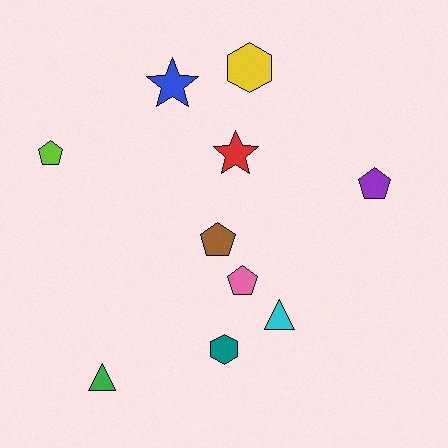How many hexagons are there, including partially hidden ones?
There are 2 hexagons.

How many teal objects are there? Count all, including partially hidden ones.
There is 1 teal object.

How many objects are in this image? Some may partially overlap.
There are 10 objects.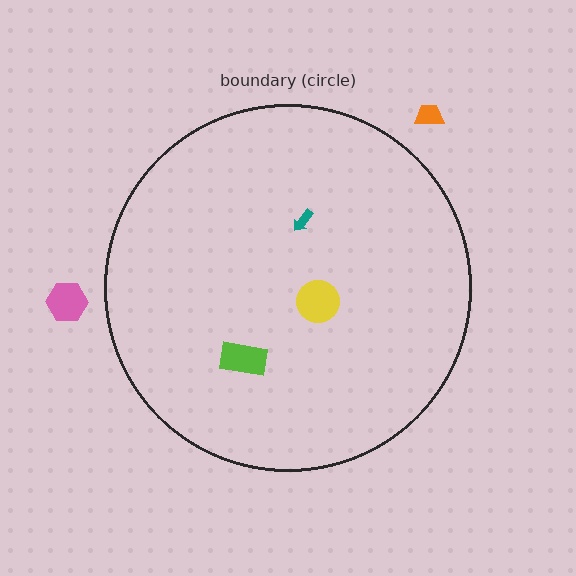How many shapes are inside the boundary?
3 inside, 2 outside.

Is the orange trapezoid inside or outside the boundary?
Outside.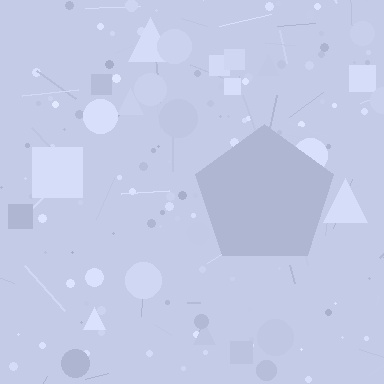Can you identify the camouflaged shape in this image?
The camouflaged shape is a pentagon.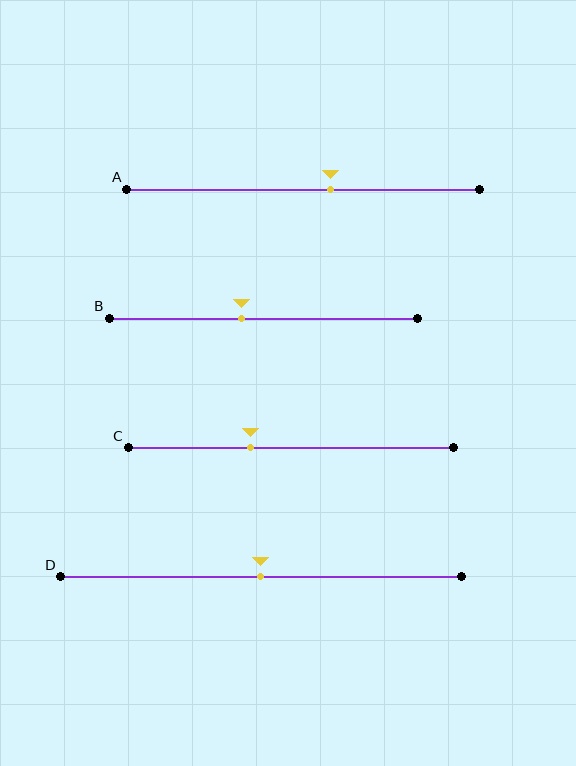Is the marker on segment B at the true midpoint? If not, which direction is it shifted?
No, the marker on segment B is shifted to the left by about 7% of the segment length.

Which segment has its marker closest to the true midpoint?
Segment D has its marker closest to the true midpoint.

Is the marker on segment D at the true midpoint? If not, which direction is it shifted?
Yes, the marker on segment D is at the true midpoint.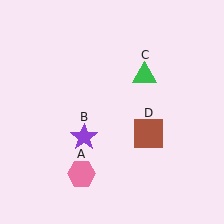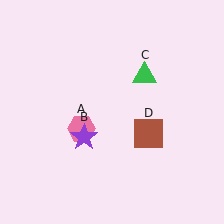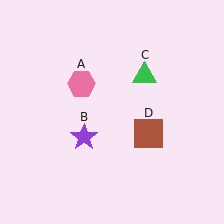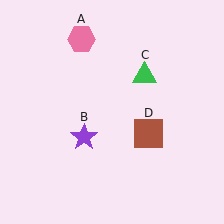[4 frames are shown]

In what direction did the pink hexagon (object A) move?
The pink hexagon (object A) moved up.